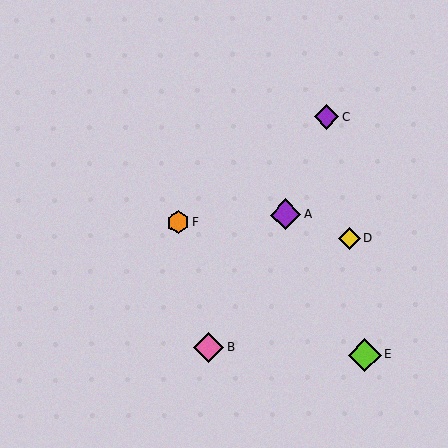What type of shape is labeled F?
Shape F is an orange hexagon.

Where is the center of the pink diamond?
The center of the pink diamond is at (209, 347).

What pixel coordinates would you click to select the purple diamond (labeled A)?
Click at (286, 214) to select the purple diamond A.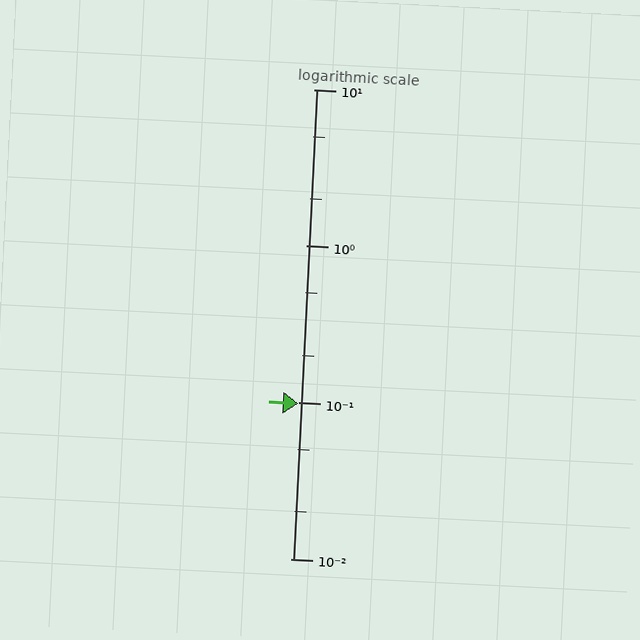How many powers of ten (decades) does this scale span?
The scale spans 3 decades, from 0.01 to 10.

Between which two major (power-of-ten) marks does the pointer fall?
The pointer is between 0.01 and 0.1.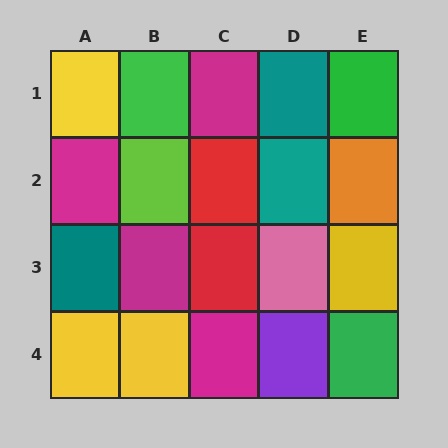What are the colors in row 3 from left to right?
Teal, magenta, red, pink, yellow.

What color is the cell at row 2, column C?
Red.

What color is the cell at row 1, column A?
Yellow.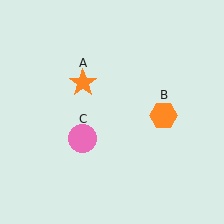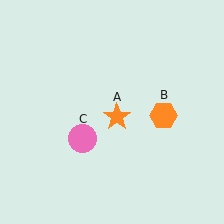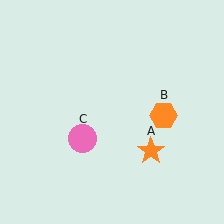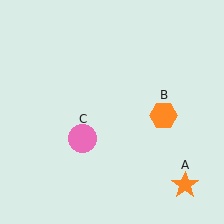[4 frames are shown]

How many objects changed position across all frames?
1 object changed position: orange star (object A).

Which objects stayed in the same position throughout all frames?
Orange hexagon (object B) and pink circle (object C) remained stationary.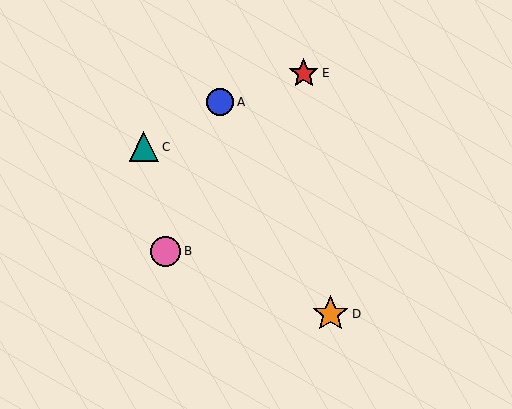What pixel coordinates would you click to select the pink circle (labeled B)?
Click at (165, 251) to select the pink circle B.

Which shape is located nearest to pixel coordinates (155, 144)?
The teal triangle (labeled C) at (144, 147) is nearest to that location.